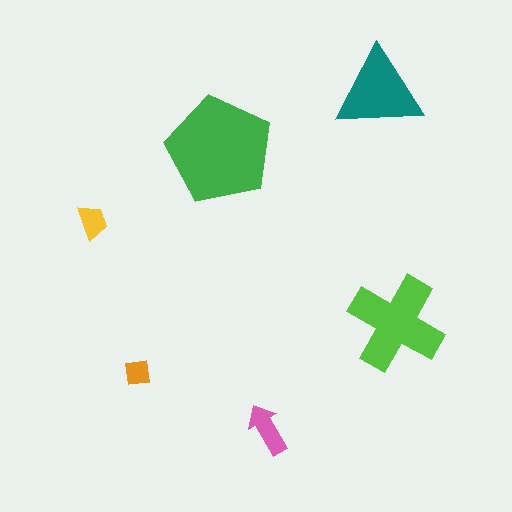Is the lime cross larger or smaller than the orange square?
Larger.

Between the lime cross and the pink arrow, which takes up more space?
The lime cross.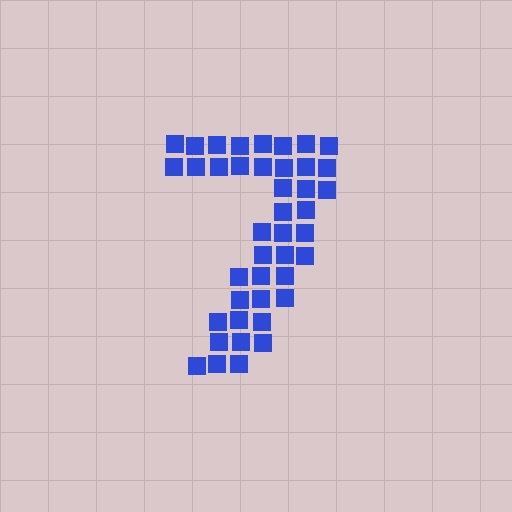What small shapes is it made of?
It is made of small squares.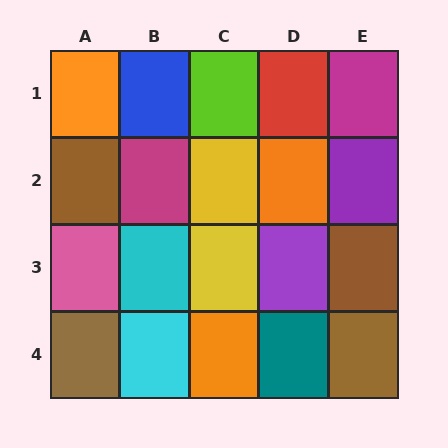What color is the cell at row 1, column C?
Lime.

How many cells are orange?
3 cells are orange.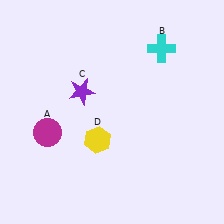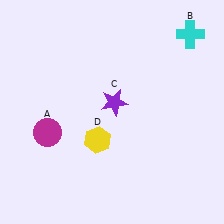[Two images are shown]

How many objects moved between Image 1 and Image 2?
2 objects moved between the two images.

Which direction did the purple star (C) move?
The purple star (C) moved right.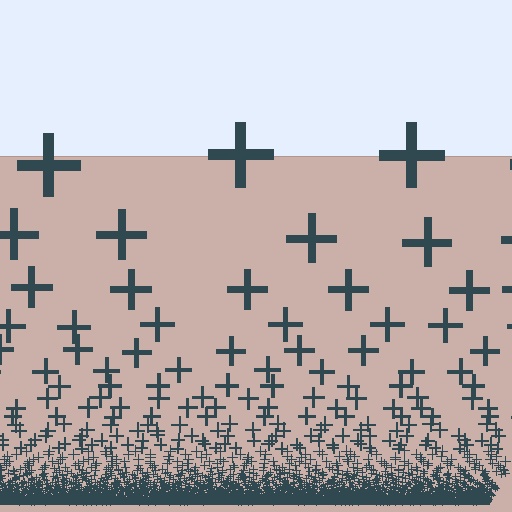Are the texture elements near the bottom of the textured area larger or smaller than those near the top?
Smaller. The gradient is inverted — elements near the bottom are smaller and denser.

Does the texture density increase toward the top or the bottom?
Density increases toward the bottom.